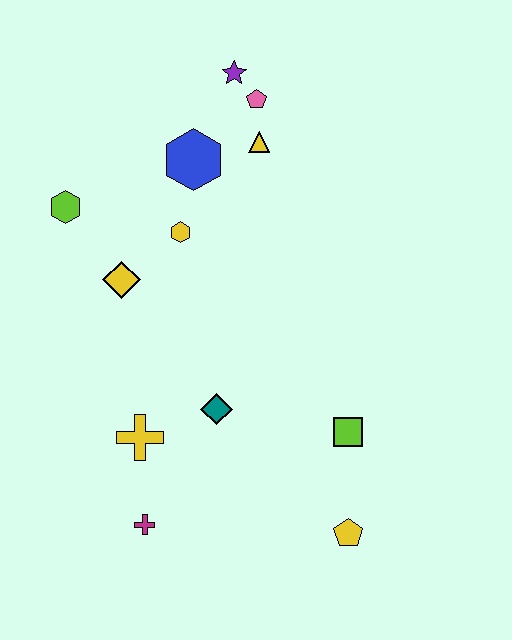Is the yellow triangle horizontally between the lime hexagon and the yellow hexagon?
No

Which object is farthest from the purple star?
The yellow pentagon is farthest from the purple star.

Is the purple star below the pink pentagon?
No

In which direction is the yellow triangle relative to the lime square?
The yellow triangle is above the lime square.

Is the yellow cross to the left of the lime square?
Yes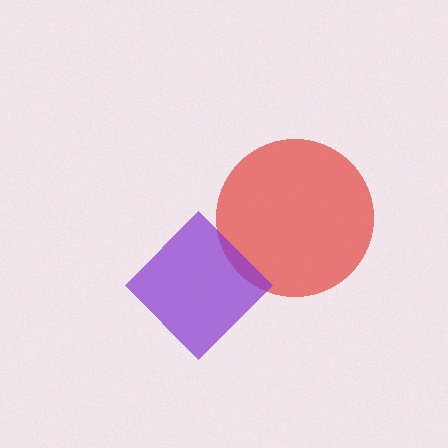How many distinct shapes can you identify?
There are 2 distinct shapes: a red circle, a purple diamond.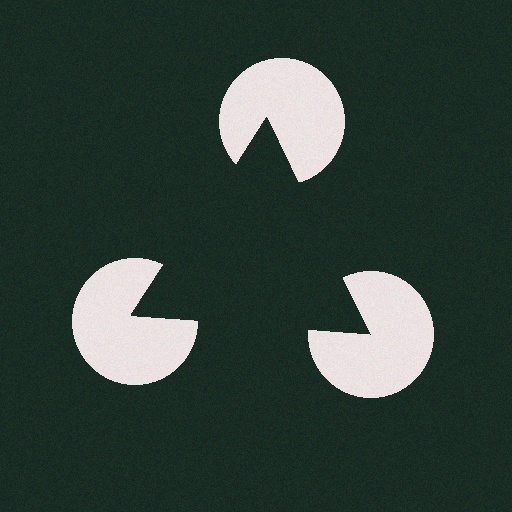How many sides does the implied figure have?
3 sides.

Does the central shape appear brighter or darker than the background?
It typically appears slightly darker than the background, even though no actual brightness change is drawn.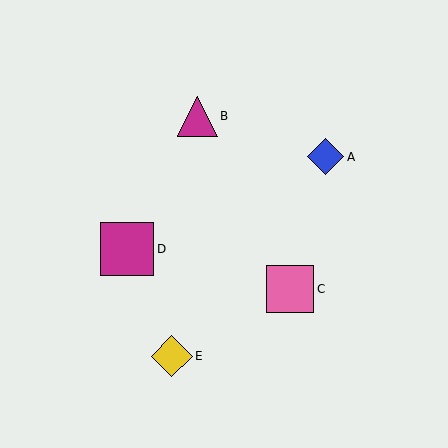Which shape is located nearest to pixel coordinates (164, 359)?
The yellow diamond (labeled E) at (172, 356) is nearest to that location.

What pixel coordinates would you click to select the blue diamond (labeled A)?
Click at (326, 157) to select the blue diamond A.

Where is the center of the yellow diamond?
The center of the yellow diamond is at (172, 356).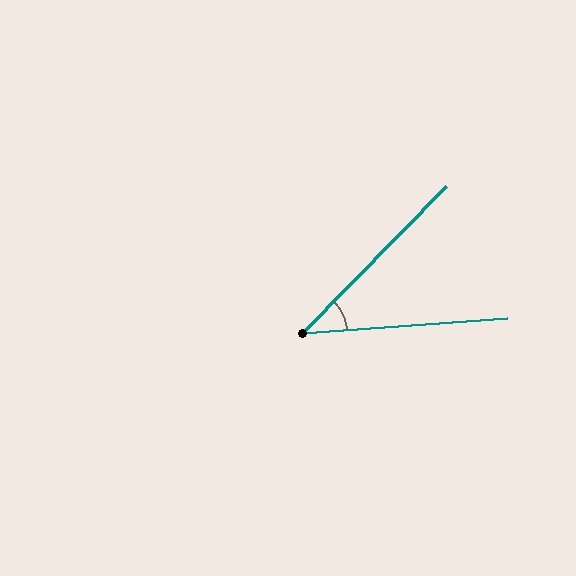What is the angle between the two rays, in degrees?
Approximately 41 degrees.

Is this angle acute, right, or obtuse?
It is acute.